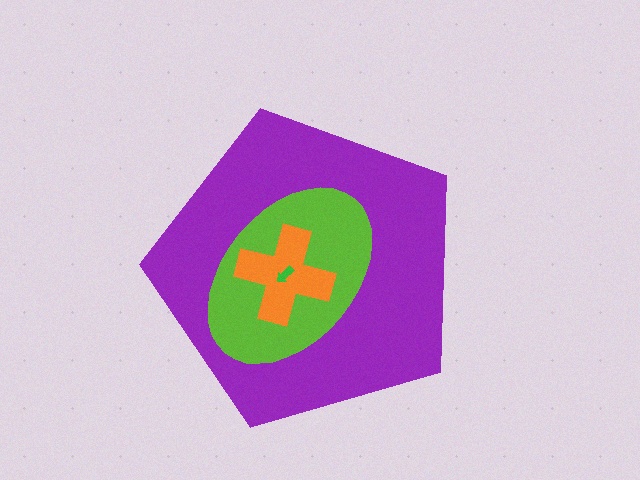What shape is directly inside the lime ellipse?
The orange cross.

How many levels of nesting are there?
4.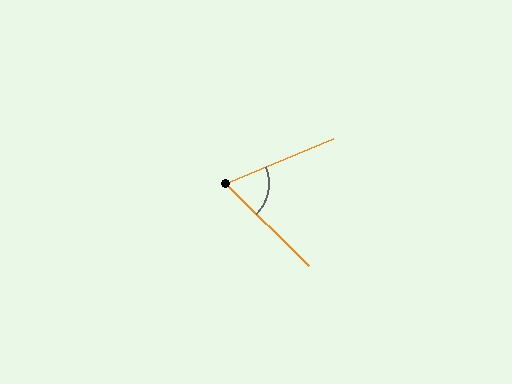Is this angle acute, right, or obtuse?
It is acute.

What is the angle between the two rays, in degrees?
Approximately 67 degrees.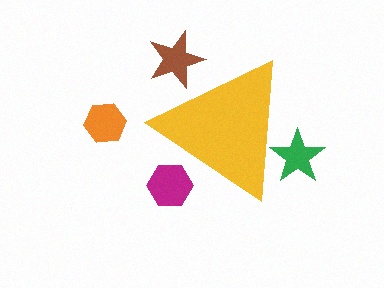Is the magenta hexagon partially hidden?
Yes, the magenta hexagon is partially hidden behind the yellow triangle.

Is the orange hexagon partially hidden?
No, the orange hexagon is fully visible.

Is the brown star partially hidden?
Yes, the brown star is partially hidden behind the yellow triangle.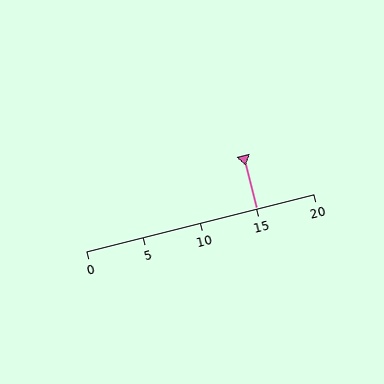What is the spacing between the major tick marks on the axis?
The major ticks are spaced 5 apart.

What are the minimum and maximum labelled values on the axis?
The axis runs from 0 to 20.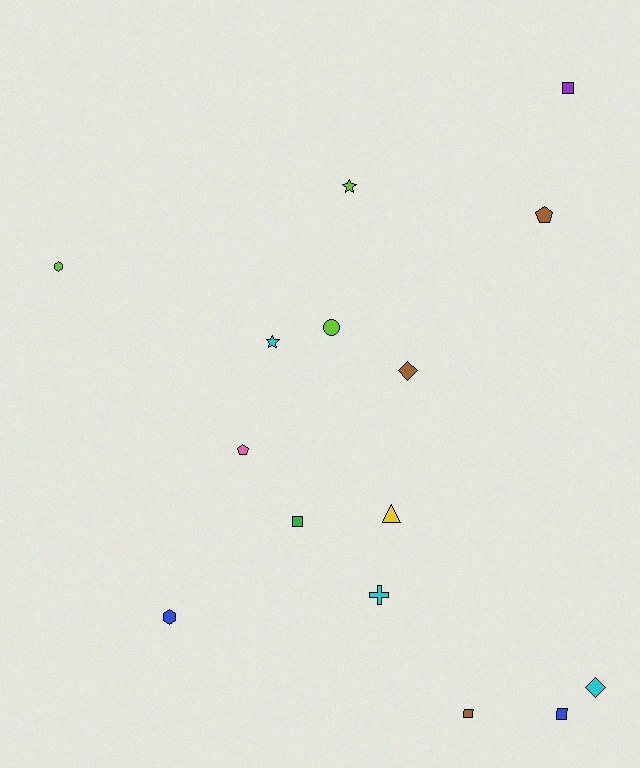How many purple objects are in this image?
There is 1 purple object.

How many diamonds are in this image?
There are 2 diamonds.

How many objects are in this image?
There are 15 objects.